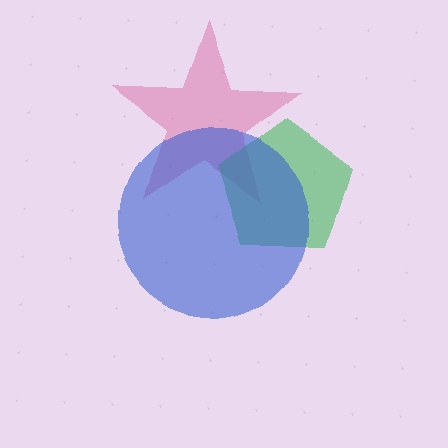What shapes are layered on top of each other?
The layered shapes are: a pink star, a green pentagon, a blue circle.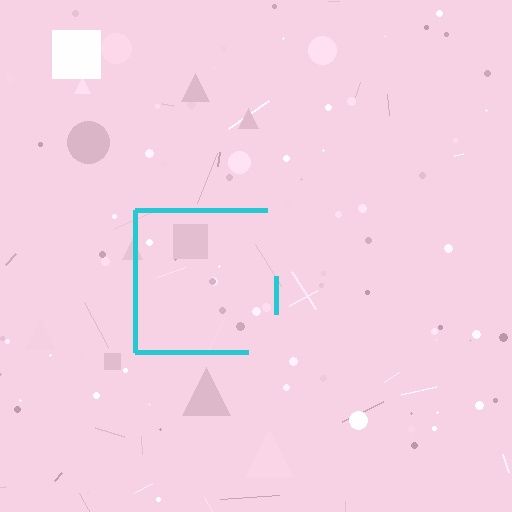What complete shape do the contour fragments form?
The contour fragments form a square.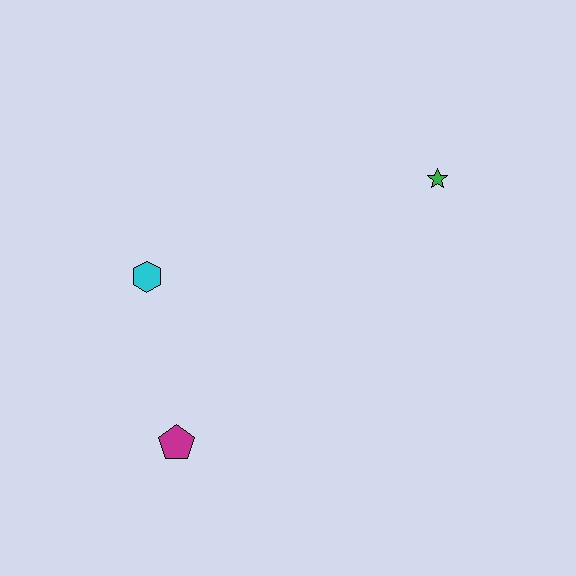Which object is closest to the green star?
The cyan hexagon is closest to the green star.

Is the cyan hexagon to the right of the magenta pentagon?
No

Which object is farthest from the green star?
The magenta pentagon is farthest from the green star.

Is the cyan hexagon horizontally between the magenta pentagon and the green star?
No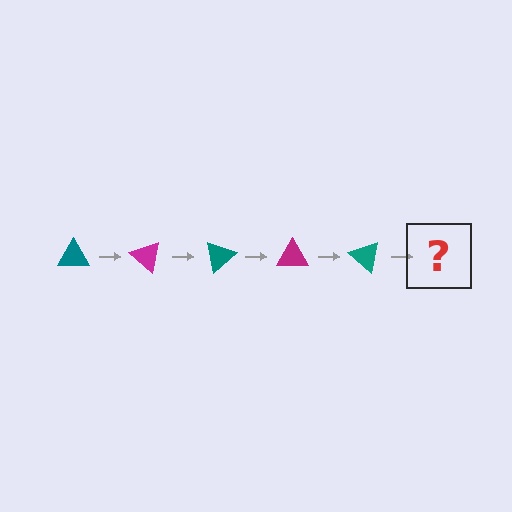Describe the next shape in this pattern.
It should be a magenta triangle, rotated 200 degrees from the start.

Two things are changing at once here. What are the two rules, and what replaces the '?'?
The two rules are that it rotates 40 degrees each step and the color cycles through teal and magenta. The '?' should be a magenta triangle, rotated 200 degrees from the start.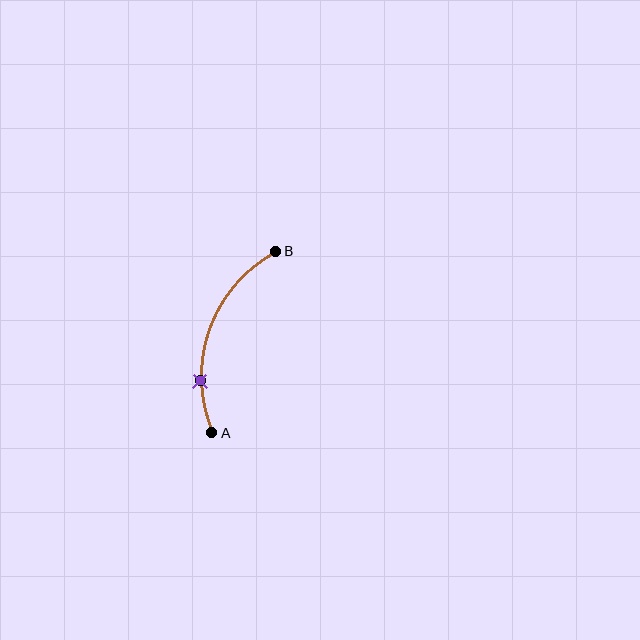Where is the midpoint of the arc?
The arc midpoint is the point on the curve farthest from the straight line joining A and B. It sits to the left of that line.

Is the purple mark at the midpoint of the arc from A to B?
No. The purple mark lies on the arc but is closer to endpoint A. The arc midpoint would be at the point on the curve equidistant along the arc from both A and B.